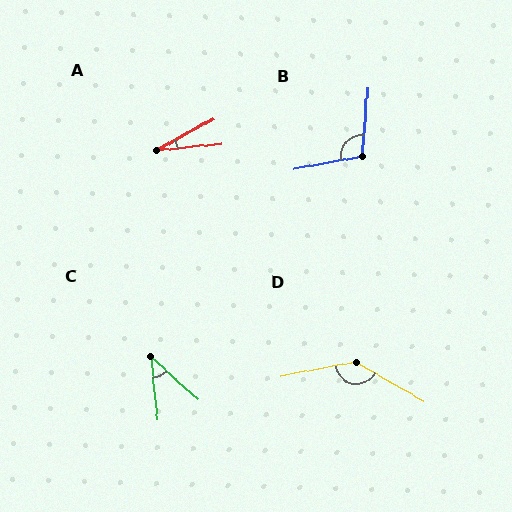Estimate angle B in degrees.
Approximately 105 degrees.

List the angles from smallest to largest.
A (23°), C (42°), B (105°), D (139°).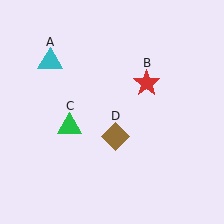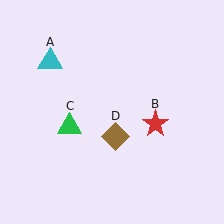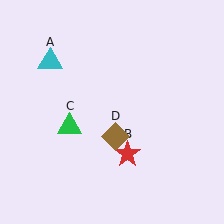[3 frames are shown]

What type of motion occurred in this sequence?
The red star (object B) rotated clockwise around the center of the scene.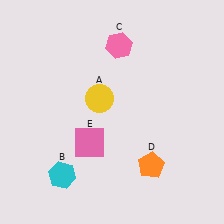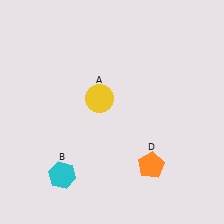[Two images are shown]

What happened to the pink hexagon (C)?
The pink hexagon (C) was removed in Image 2. It was in the top-right area of Image 1.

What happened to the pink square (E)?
The pink square (E) was removed in Image 2. It was in the bottom-left area of Image 1.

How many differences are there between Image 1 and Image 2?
There are 2 differences between the two images.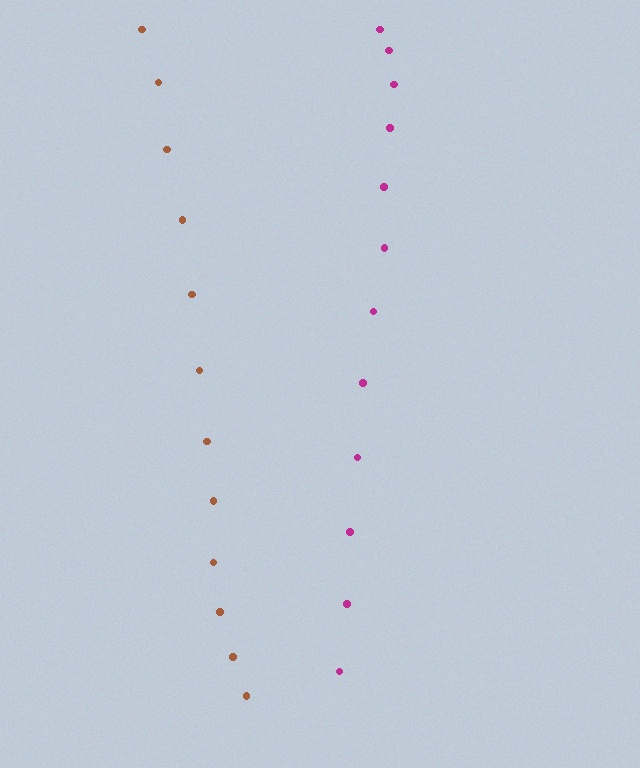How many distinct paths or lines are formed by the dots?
There are 2 distinct paths.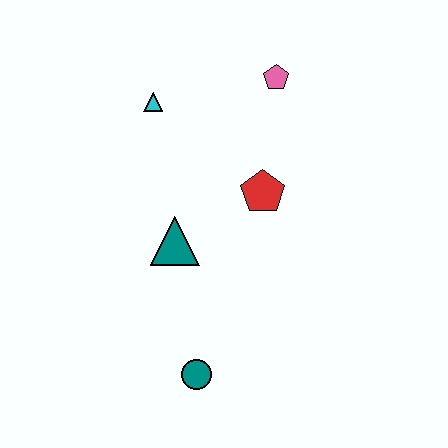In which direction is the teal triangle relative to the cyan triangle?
The teal triangle is below the cyan triangle.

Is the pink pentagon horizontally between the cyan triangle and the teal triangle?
No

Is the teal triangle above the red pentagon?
No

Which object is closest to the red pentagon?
The teal triangle is closest to the red pentagon.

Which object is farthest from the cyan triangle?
The teal circle is farthest from the cyan triangle.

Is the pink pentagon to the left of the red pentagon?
No